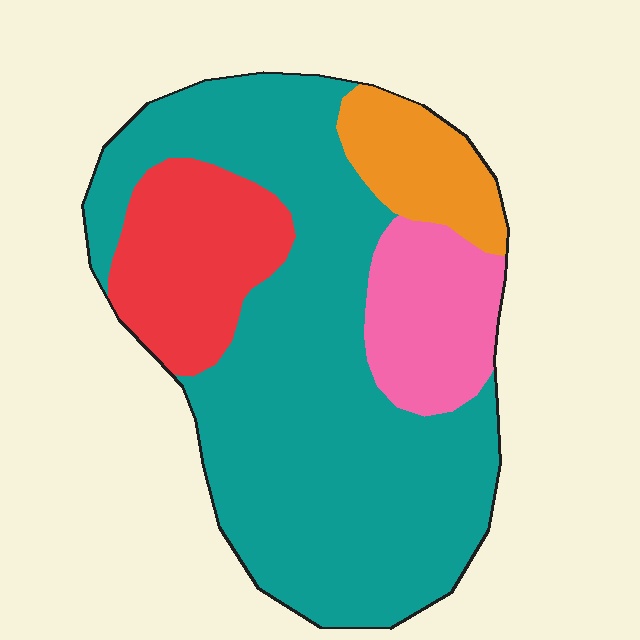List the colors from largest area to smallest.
From largest to smallest: teal, red, pink, orange.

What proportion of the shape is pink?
Pink covers roughly 15% of the shape.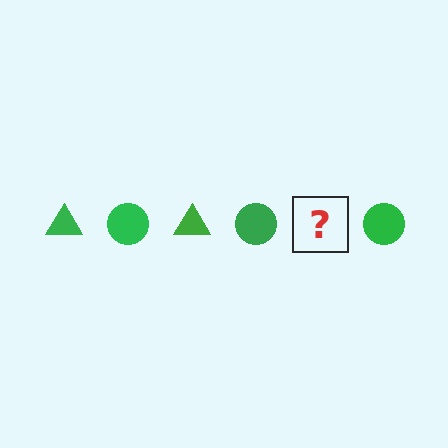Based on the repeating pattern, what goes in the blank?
The blank should be a green triangle.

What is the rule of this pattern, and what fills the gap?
The rule is that the pattern cycles through triangle, circle shapes in green. The gap should be filled with a green triangle.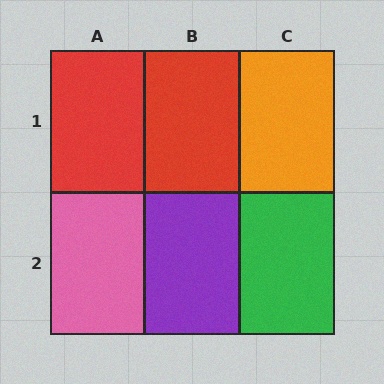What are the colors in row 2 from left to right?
Pink, purple, green.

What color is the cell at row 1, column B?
Red.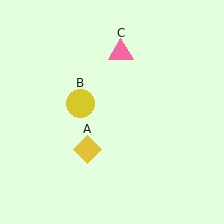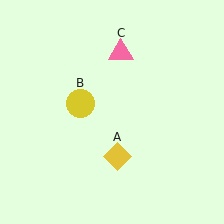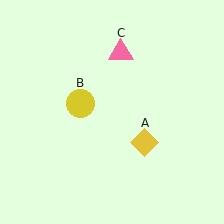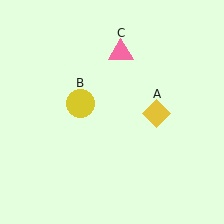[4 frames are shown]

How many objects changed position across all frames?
1 object changed position: yellow diamond (object A).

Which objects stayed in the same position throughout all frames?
Yellow circle (object B) and pink triangle (object C) remained stationary.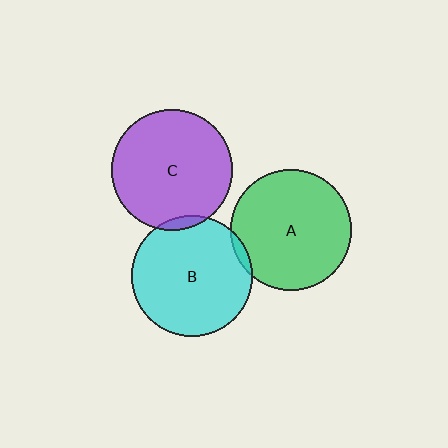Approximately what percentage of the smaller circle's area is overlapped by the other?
Approximately 5%.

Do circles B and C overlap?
Yes.